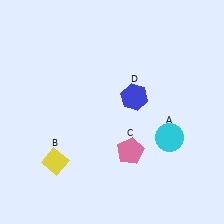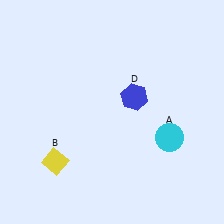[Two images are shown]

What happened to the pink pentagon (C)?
The pink pentagon (C) was removed in Image 2. It was in the bottom-right area of Image 1.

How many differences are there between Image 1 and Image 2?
There is 1 difference between the two images.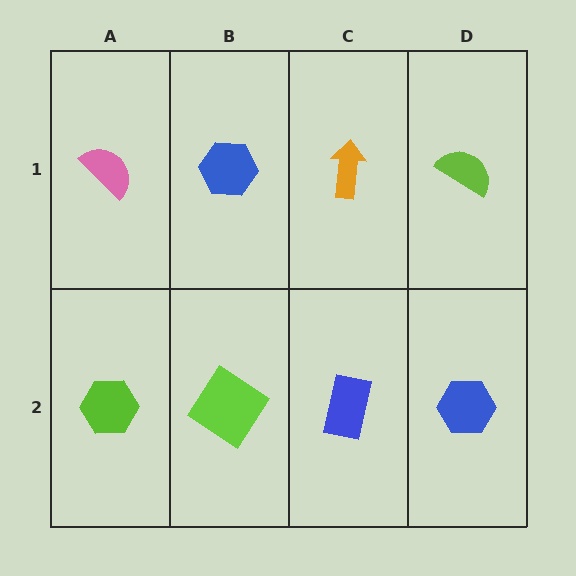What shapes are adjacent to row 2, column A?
A pink semicircle (row 1, column A), a lime diamond (row 2, column B).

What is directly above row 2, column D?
A lime semicircle.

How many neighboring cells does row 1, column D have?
2.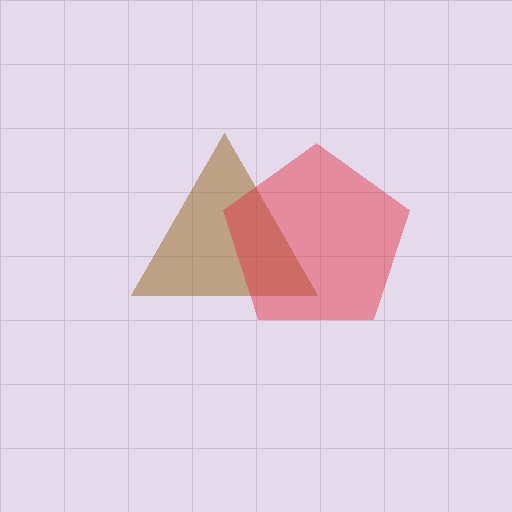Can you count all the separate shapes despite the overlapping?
Yes, there are 2 separate shapes.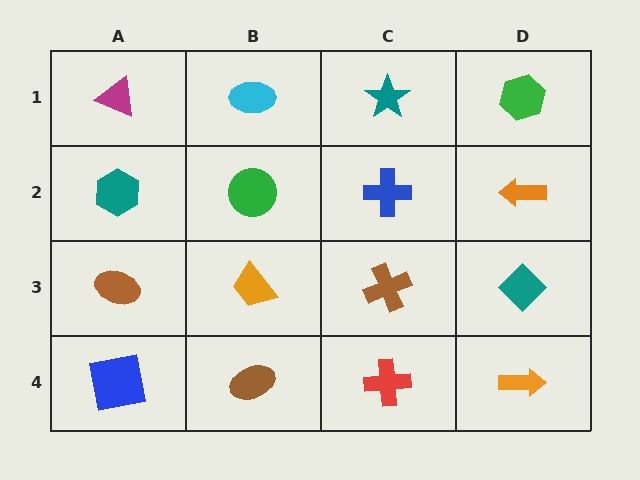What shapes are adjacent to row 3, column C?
A blue cross (row 2, column C), a red cross (row 4, column C), an orange trapezoid (row 3, column B), a teal diamond (row 3, column D).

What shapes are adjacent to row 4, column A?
A brown ellipse (row 3, column A), a brown ellipse (row 4, column B).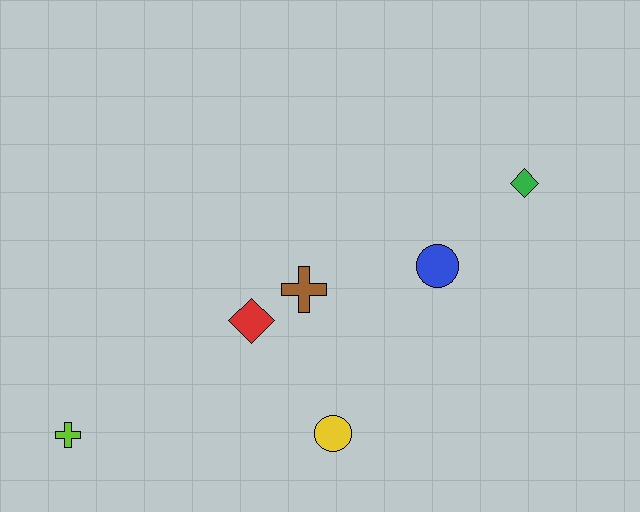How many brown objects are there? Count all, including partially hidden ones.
There is 1 brown object.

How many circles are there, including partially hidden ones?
There are 2 circles.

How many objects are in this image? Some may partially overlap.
There are 6 objects.